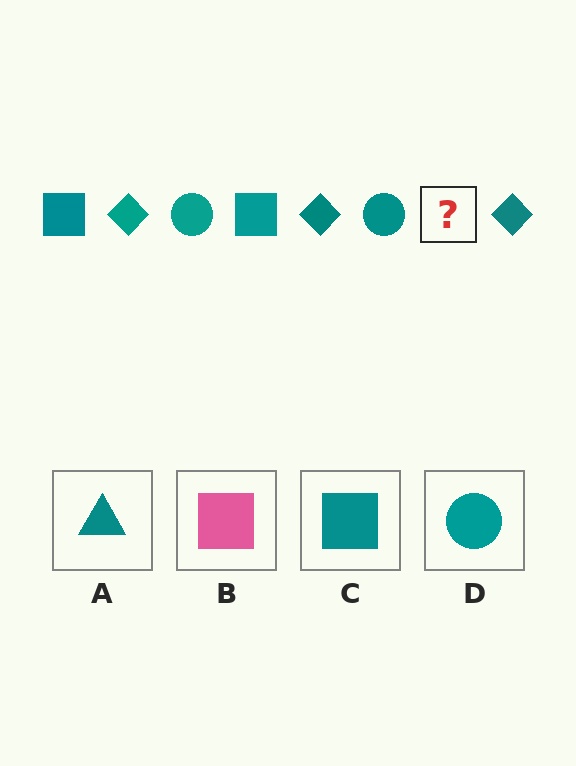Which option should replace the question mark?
Option C.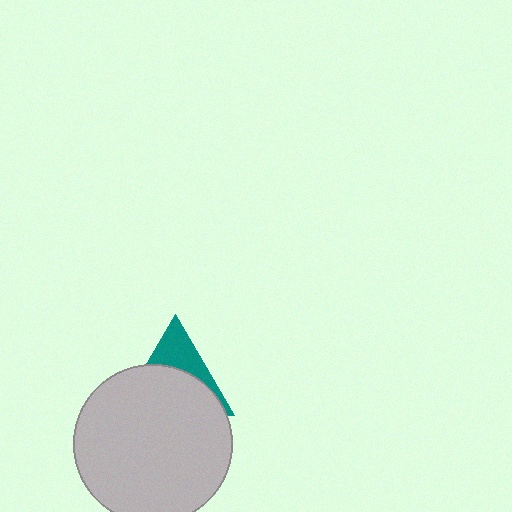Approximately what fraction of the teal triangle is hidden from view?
Roughly 65% of the teal triangle is hidden behind the light gray circle.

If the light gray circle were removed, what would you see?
You would see the complete teal triangle.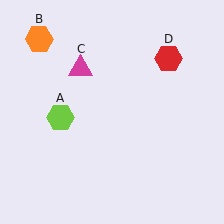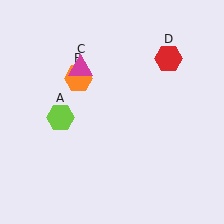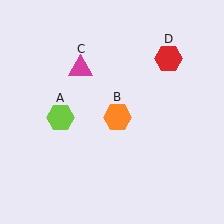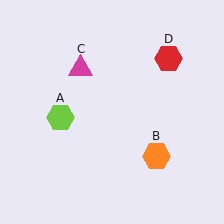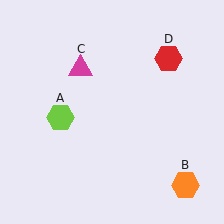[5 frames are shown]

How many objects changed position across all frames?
1 object changed position: orange hexagon (object B).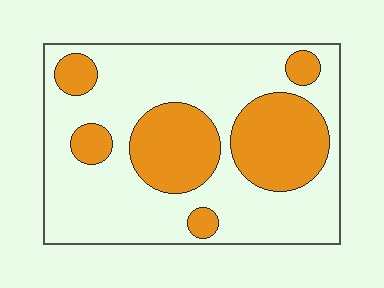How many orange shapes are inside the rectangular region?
6.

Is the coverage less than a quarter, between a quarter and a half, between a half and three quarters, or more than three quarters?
Between a quarter and a half.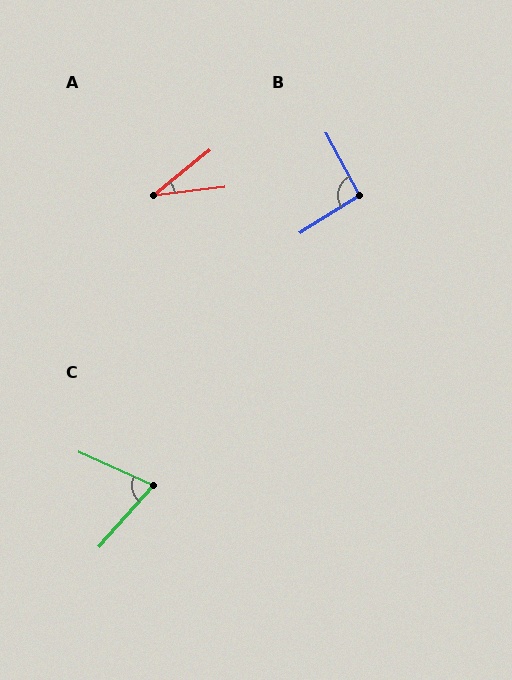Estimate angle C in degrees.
Approximately 72 degrees.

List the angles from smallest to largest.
A (32°), C (72°), B (94°).